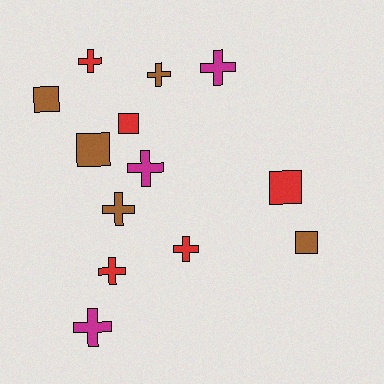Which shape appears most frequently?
Cross, with 8 objects.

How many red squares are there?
There are 2 red squares.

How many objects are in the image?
There are 13 objects.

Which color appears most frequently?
Brown, with 5 objects.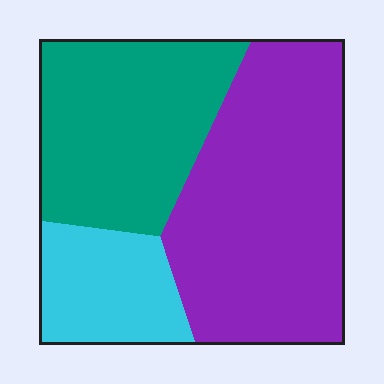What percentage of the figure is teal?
Teal covers 34% of the figure.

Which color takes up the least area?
Cyan, at roughly 15%.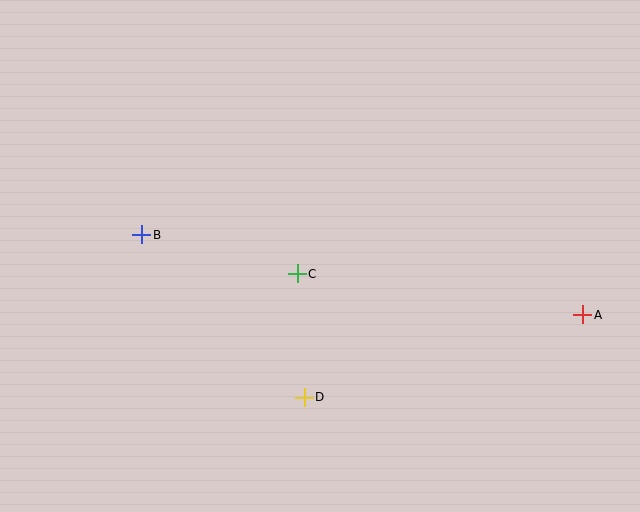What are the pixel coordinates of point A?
Point A is at (583, 315).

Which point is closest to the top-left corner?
Point B is closest to the top-left corner.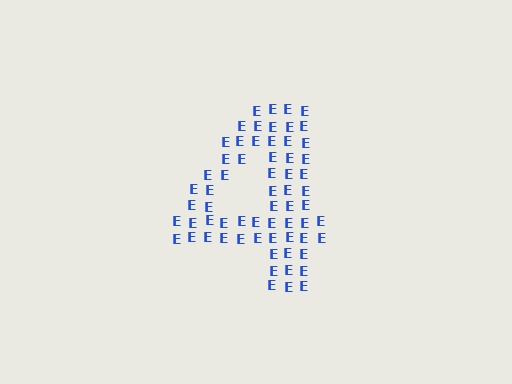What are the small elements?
The small elements are letter E's.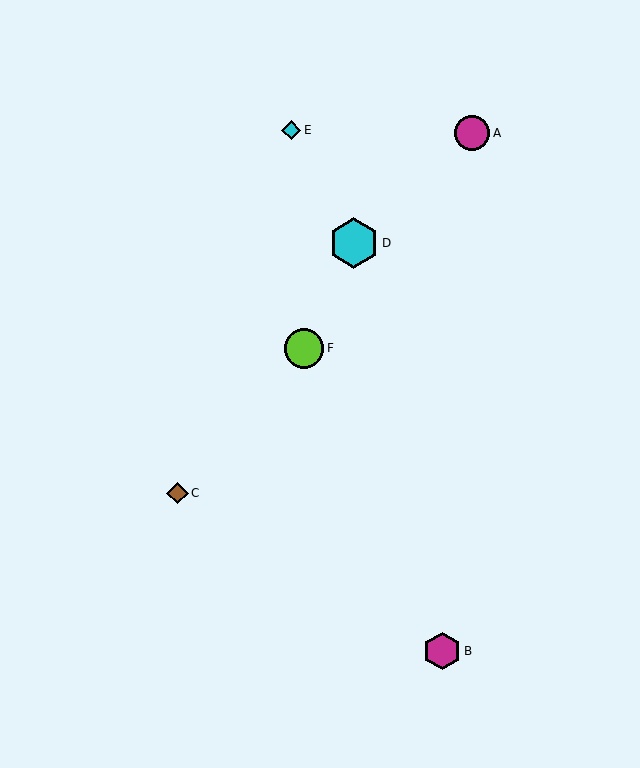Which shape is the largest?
The cyan hexagon (labeled D) is the largest.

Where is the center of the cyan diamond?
The center of the cyan diamond is at (291, 130).